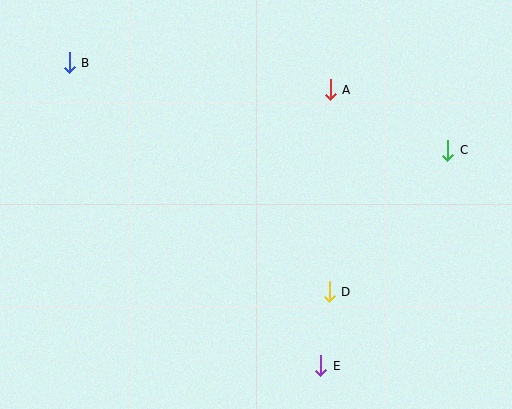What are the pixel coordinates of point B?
Point B is at (69, 63).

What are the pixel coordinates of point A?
Point A is at (330, 90).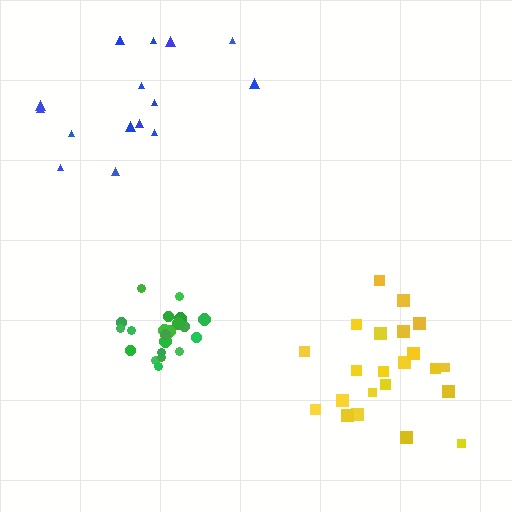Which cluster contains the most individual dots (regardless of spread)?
Yellow (22).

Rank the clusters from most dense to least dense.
green, yellow, blue.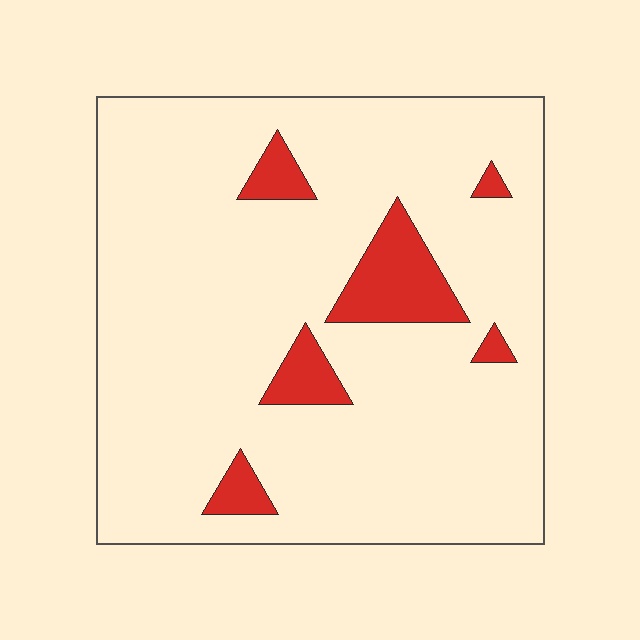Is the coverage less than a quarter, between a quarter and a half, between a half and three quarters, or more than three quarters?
Less than a quarter.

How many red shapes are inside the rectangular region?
6.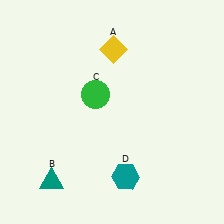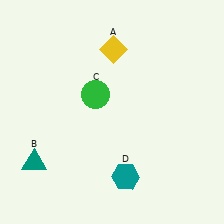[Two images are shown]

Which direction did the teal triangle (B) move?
The teal triangle (B) moved up.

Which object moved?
The teal triangle (B) moved up.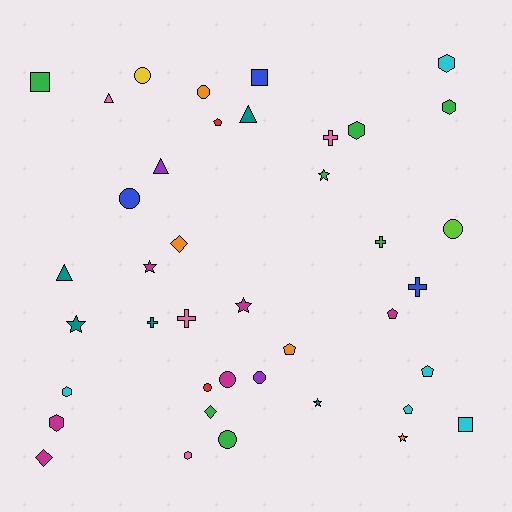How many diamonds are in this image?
There are 3 diamonds.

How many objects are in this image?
There are 40 objects.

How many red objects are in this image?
There are 2 red objects.